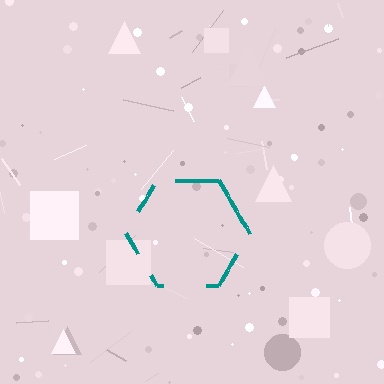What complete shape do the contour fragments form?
The contour fragments form a hexagon.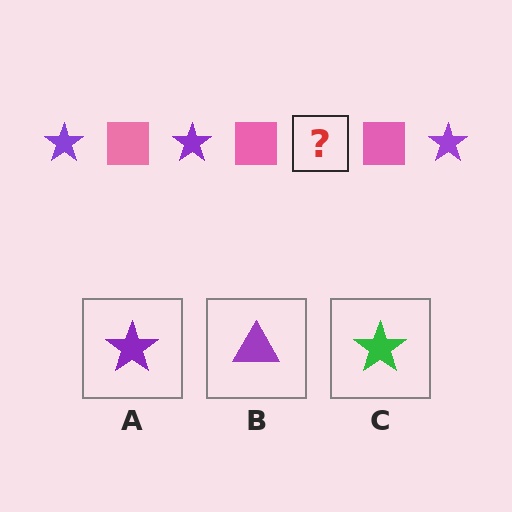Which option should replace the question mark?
Option A.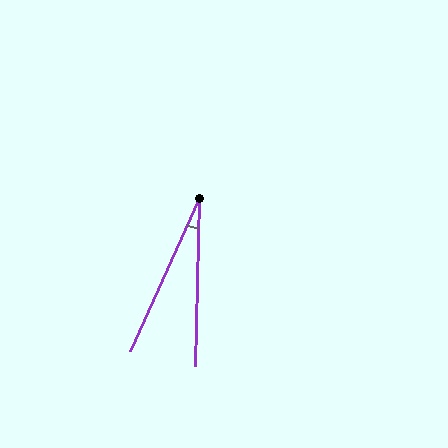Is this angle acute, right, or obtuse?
It is acute.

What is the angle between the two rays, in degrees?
Approximately 23 degrees.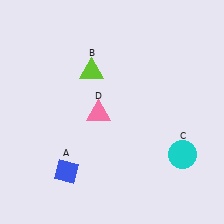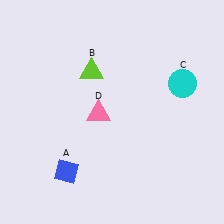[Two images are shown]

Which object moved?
The cyan circle (C) moved up.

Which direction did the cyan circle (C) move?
The cyan circle (C) moved up.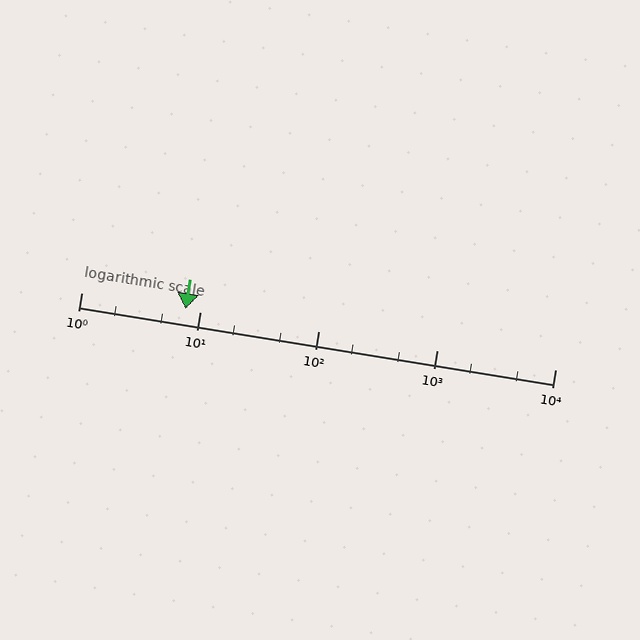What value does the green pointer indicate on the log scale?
The pointer indicates approximately 7.5.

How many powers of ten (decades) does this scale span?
The scale spans 4 decades, from 1 to 10000.